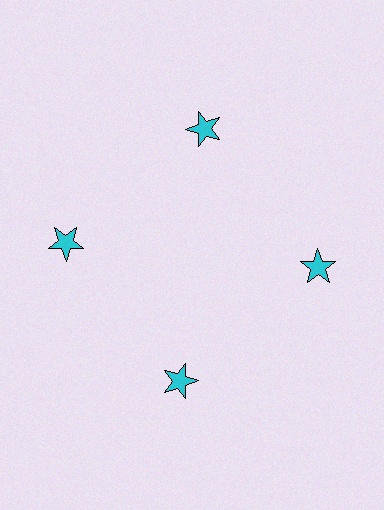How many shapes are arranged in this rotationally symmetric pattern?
There are 4 shapes, arranged in 4 groups of 1.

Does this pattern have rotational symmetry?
Yes, this pattern has 4-fold rotational symmetry. It looks the same after rotating 90 degrees around the center.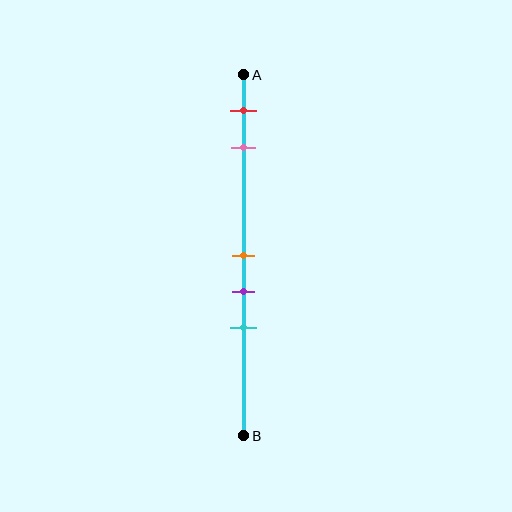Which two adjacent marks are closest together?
The orange and purple marks are the closest adjacent pair.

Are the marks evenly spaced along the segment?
No, the marks are not evenly spaced.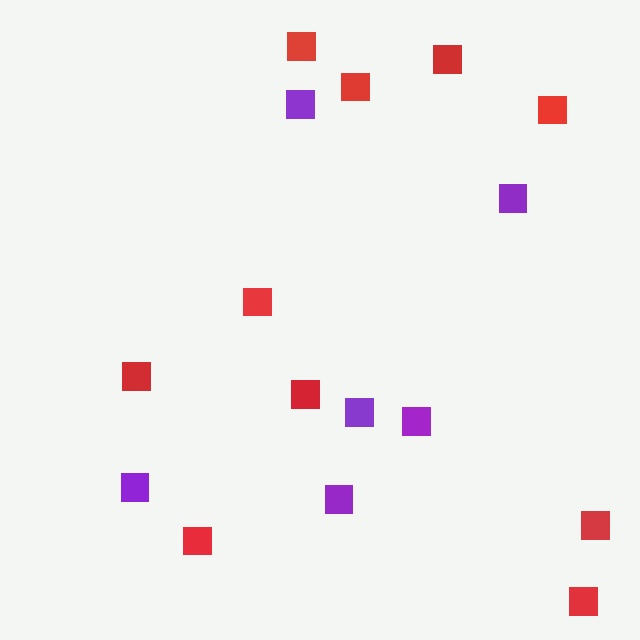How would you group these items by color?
There are 2 groups: one group of red squares (10) and one group of purple squares (6).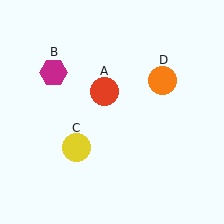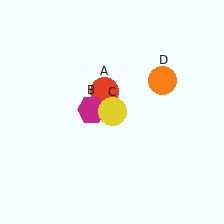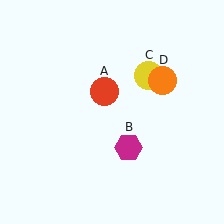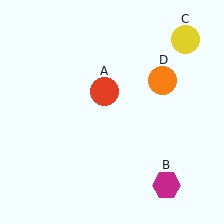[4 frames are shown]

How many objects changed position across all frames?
2 objects changed position: magenta hexagon (object B), yellow circle (object C).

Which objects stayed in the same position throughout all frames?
Red circle (object A) and orange circle (object D) remained stationary.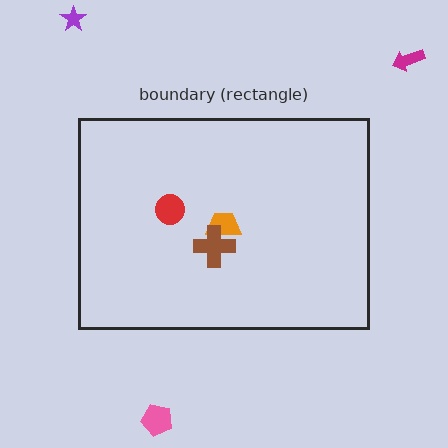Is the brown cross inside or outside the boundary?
Inside.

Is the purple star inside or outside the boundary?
Outside.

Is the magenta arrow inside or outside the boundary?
Outside.